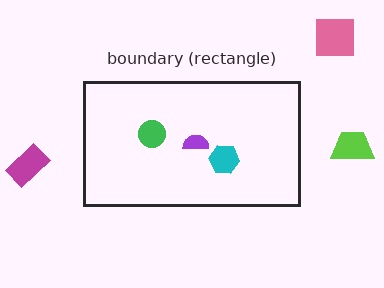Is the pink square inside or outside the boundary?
Outside.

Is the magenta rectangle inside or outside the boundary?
Outside.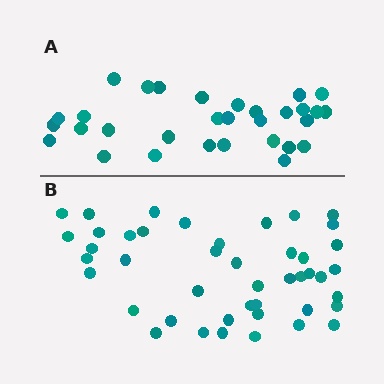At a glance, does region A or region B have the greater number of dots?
Region B (the bottom region) has more dots.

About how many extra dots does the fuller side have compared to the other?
Region B has approximately 15 more dots than region A.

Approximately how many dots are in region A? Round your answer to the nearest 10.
About 30 dots. (The exact count is 31, which rounds to 30.)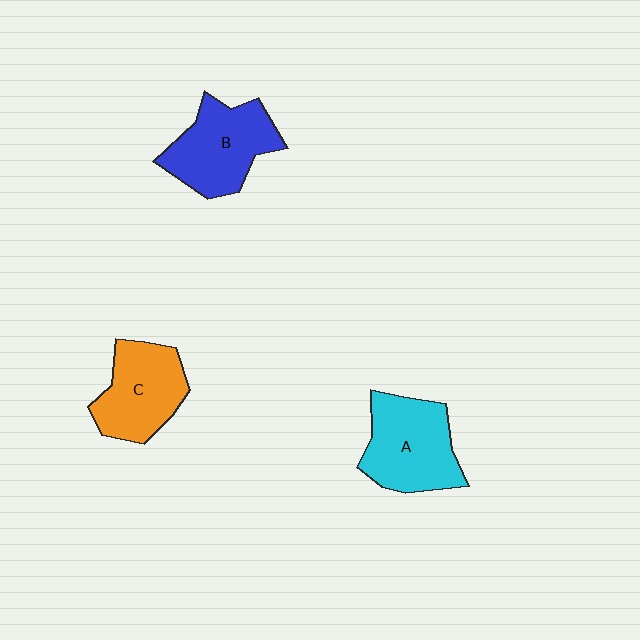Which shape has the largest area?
Shape A (cyan).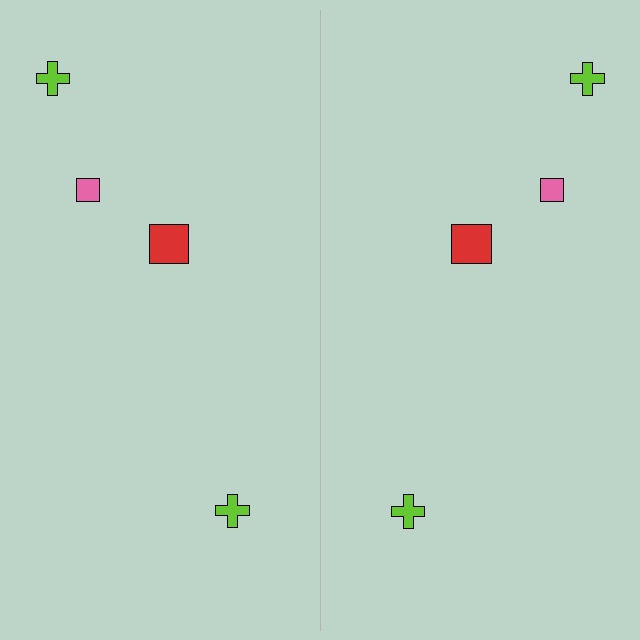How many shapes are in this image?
There are 8 shapes in this image.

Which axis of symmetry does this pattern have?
The pattern has a vertical axis of symmetry running through the center of the image.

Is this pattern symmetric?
Yes, this pattern has bilateral (reflection) symmetry.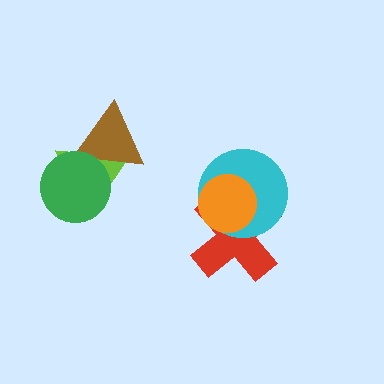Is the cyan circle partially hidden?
Yes, it is partially covered by another shape.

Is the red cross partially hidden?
Yes, it is partially covered by another shape.